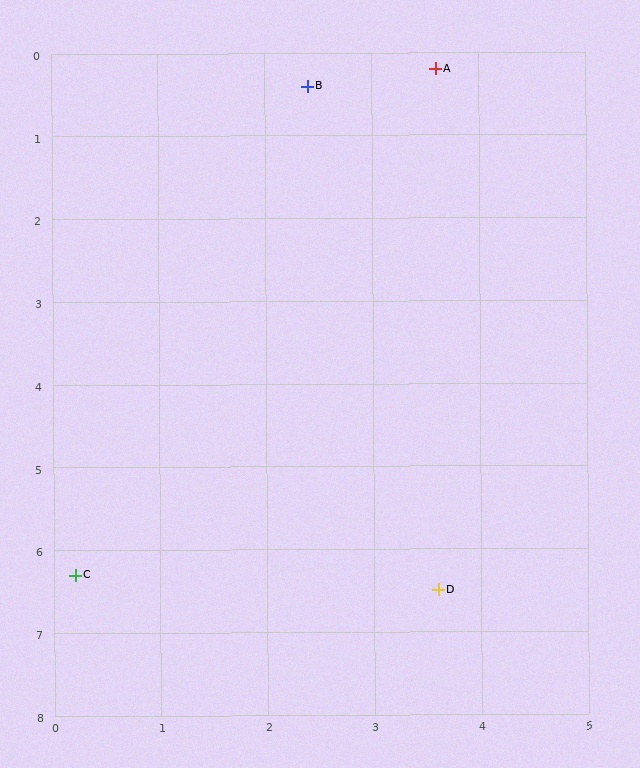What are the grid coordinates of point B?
Point B is at approximately (2.4, 0.4).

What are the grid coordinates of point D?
Point D is at approximately (3.6, 6.5).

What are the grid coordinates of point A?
Point A is at approximately (3.6, 0.2).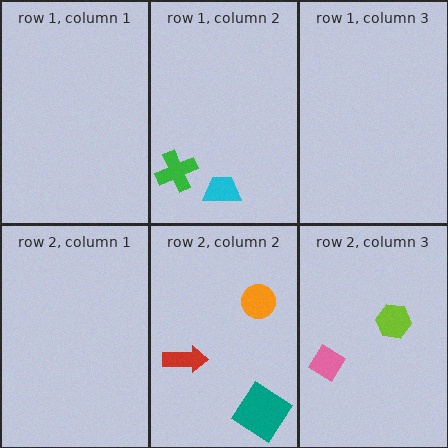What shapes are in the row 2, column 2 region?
The teal diamond, the orange circle, the red arrow.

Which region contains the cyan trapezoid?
The row 1, column 2 region.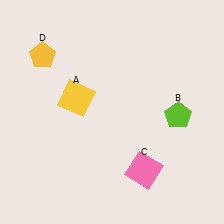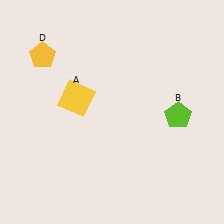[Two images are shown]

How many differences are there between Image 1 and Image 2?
There is 1 difference between the two images.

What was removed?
The pink square (C) was removed in Image 2.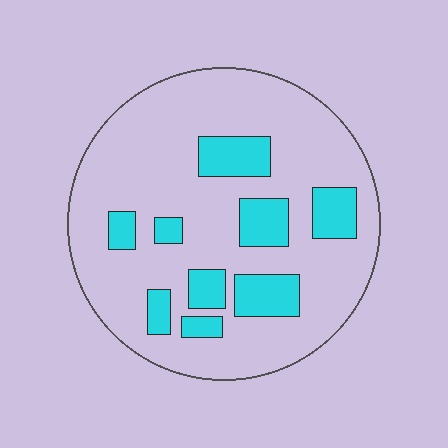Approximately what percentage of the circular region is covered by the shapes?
Approximately 20%.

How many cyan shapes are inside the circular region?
9.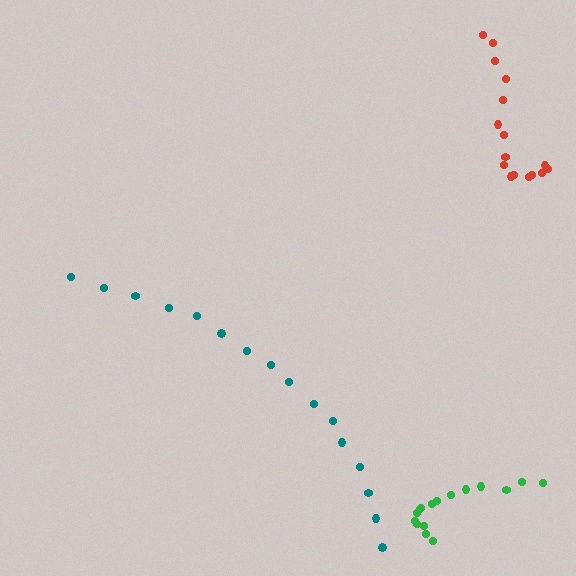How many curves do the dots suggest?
There are 3 distinct paths.